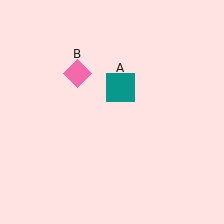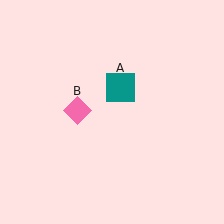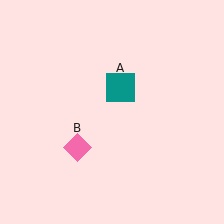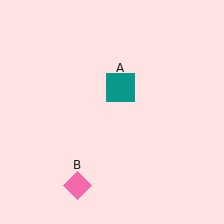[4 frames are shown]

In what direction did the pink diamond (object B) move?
The pink diamond (object B) moved down.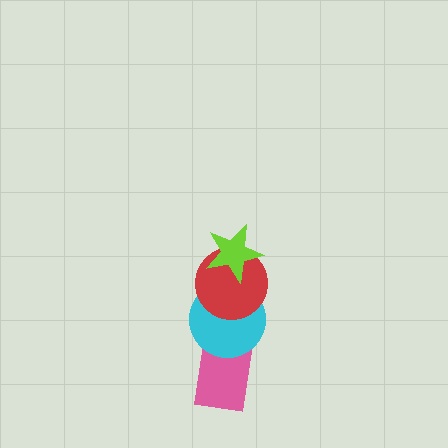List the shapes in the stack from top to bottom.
From top to bottom: the lime star, the red circle, the cyan circle, the pink rectangle.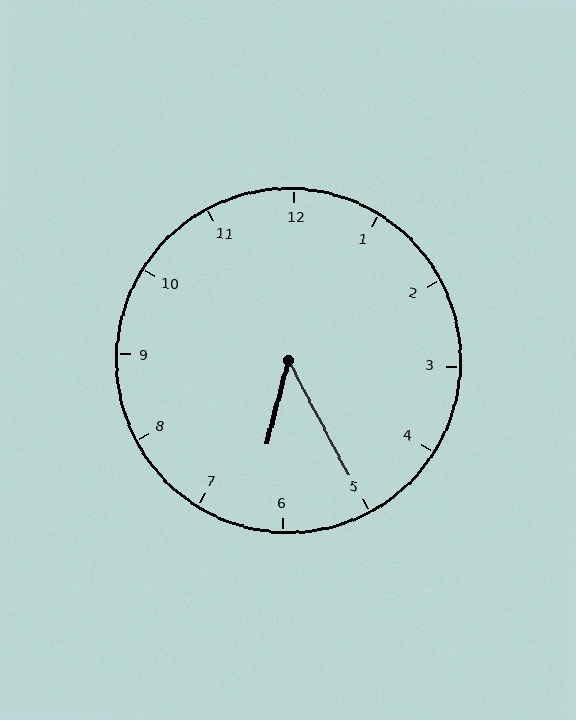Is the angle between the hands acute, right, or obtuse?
It is acute.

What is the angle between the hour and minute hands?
Approximately 42 degrees.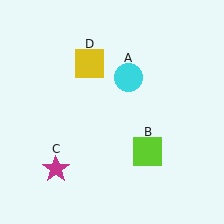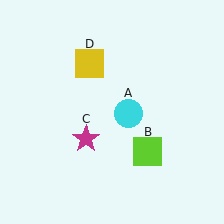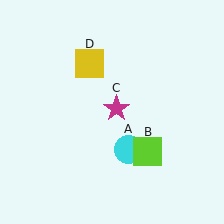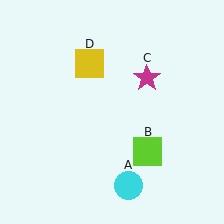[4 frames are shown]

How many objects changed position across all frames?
2 objects changed position: cyan circle (object A), magenta star (object C).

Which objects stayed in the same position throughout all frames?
Lime square (object B) and yellow square (object D) remained stationary.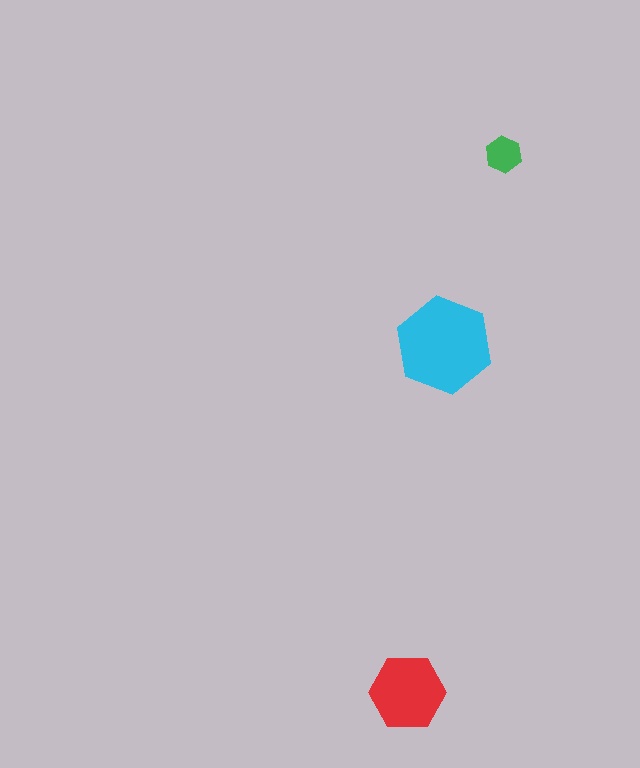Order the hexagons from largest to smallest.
the cyan one, the red one, the green one.